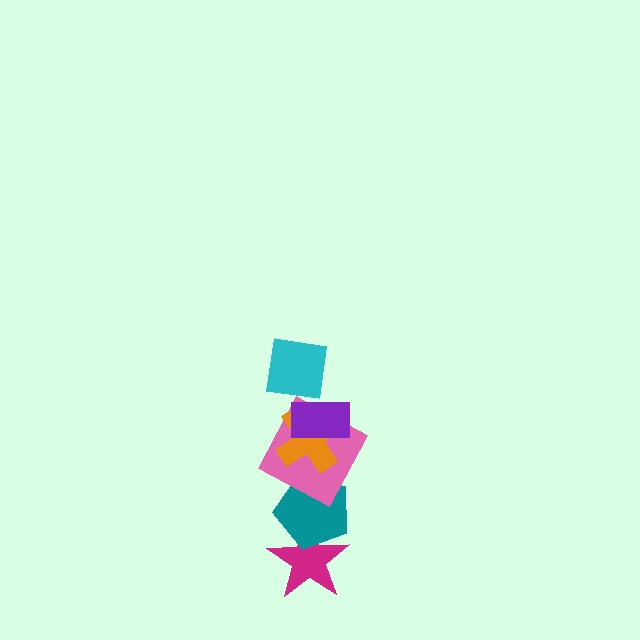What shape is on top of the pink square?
The orange cross is on top of the pink square.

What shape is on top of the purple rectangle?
The cyan square is on top of the purple rectangle.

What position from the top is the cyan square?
The cyan square is 1st from the top.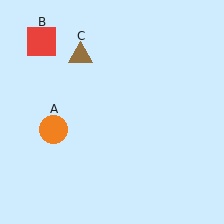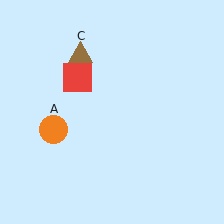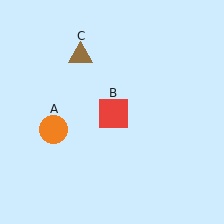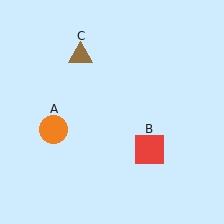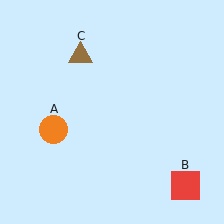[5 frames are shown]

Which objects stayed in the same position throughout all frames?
Orange circle (object A) and brown triangle (object C) remained stationary.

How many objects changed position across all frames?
1 object changed position: red square (object B).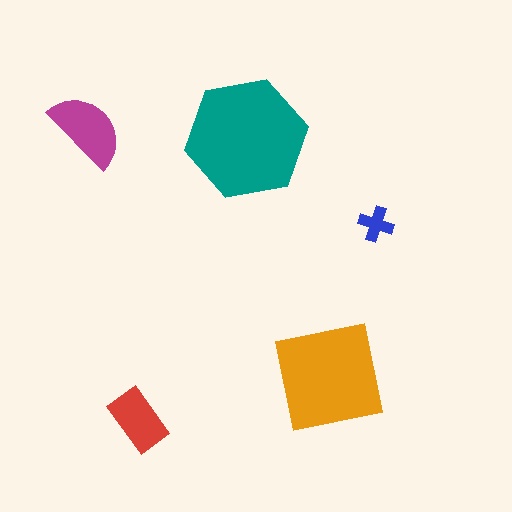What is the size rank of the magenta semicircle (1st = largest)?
3rd.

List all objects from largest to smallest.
The teal hexagon, the orange square, the magenta semicircle, the red rectangle, the blue cross.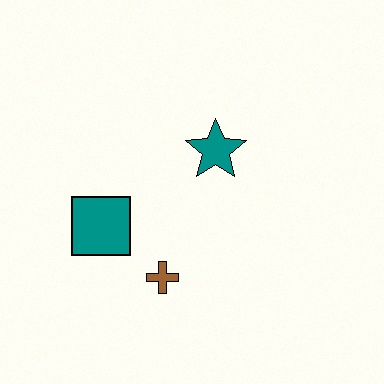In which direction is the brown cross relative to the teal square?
The brown cross is to the right of the teal square.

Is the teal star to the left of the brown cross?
No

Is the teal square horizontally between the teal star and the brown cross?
No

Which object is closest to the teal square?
The brown cross is closest to the teal square.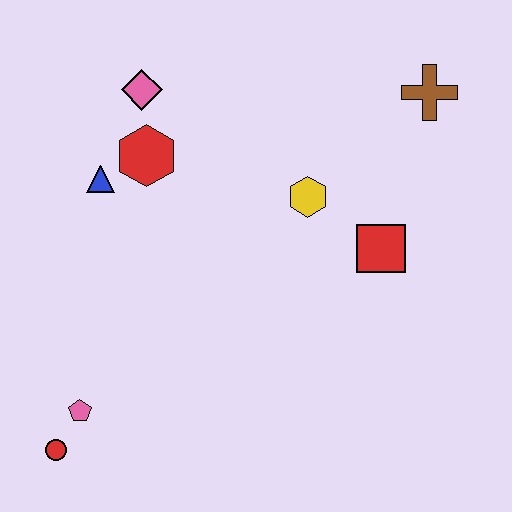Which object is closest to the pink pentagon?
The red circle is closest to the pink pentagon.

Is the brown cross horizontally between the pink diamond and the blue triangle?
No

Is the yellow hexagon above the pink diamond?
No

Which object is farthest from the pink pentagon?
The brown cross is farthest from the pink pentagon.